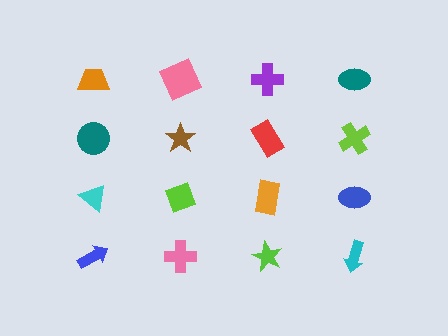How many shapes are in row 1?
4 shapes.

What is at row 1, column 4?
A teal ellipse.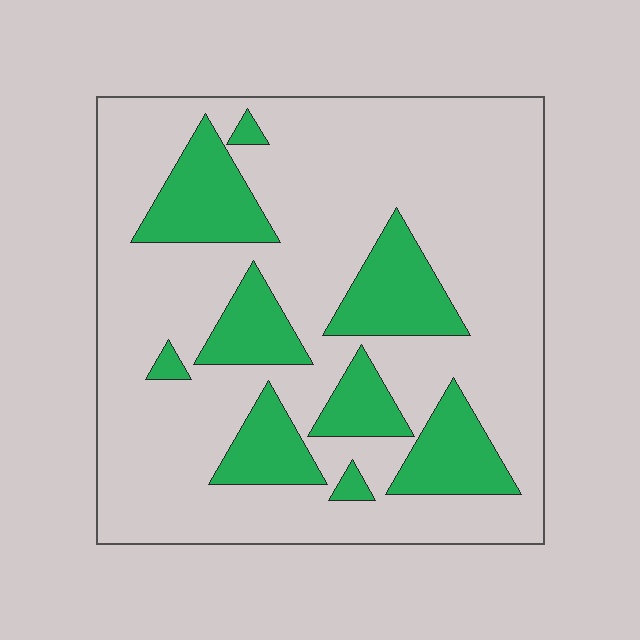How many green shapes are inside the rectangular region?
9.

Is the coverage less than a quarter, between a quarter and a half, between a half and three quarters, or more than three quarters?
Less than a quarter.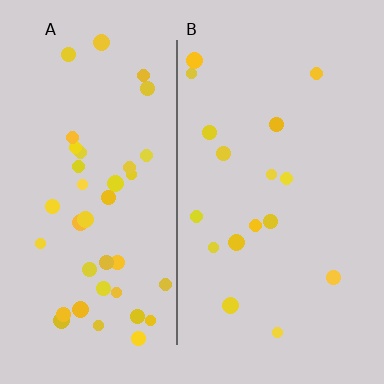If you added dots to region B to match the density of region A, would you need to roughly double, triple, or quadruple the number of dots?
Approximately double.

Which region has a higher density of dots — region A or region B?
A (the left).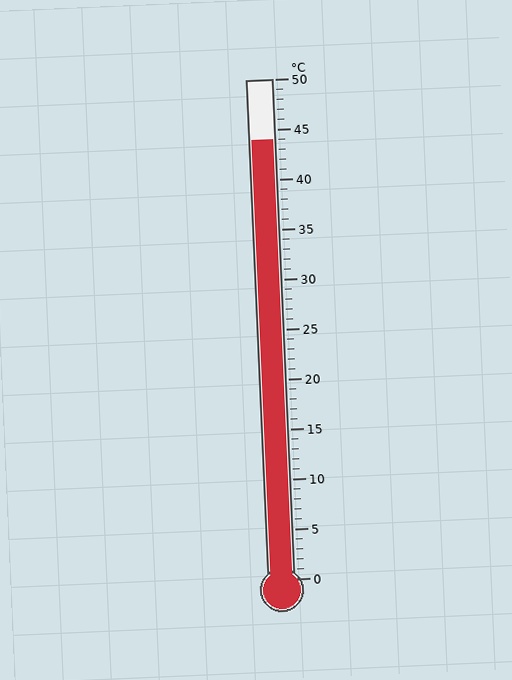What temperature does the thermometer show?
The thermometer shows approximately 44°C.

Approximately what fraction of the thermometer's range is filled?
The thermometer is filled to approximately 90% of its range.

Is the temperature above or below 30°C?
The temperature is above 30°C.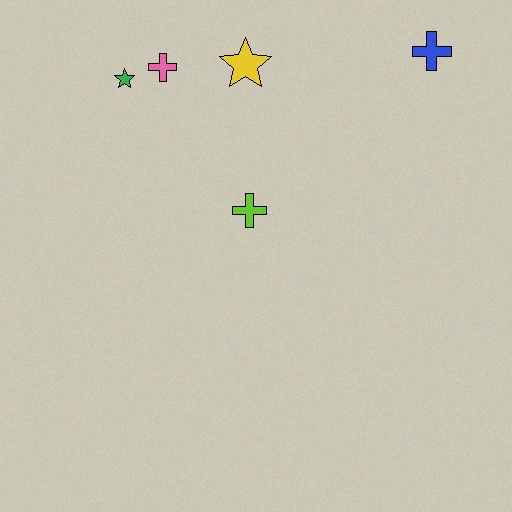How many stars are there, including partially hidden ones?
There are 2 stars.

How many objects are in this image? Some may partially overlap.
There are 5 objects.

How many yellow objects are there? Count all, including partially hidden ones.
There is 1 yellow object.